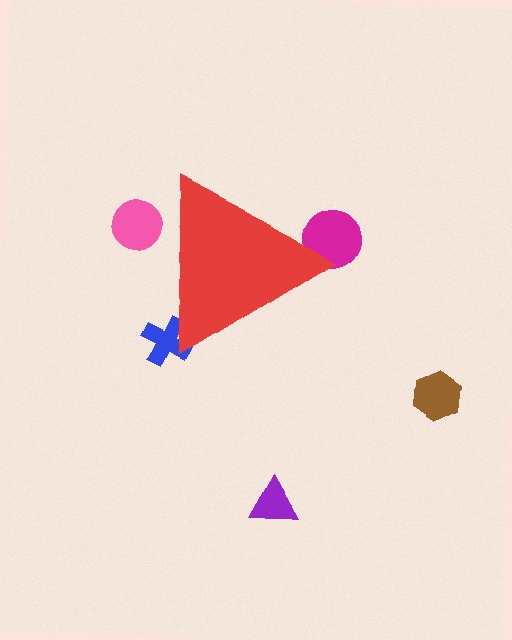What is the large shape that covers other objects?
A red triangle.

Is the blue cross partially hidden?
Yes, the blue cross is partially hidden behind the red triangle.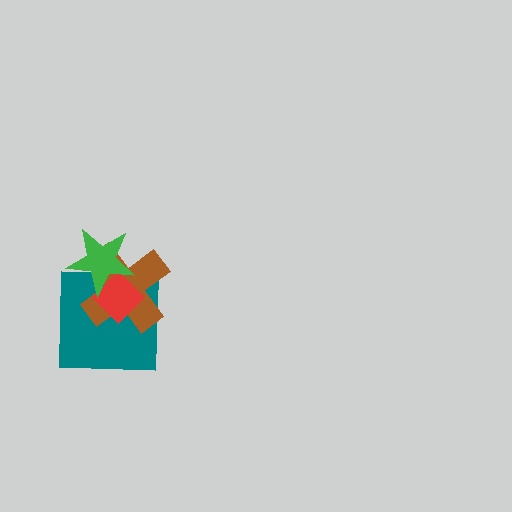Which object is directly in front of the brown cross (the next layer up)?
The red diamond is directly in front of the brown cross.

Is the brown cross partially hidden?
Yes, it is partially covered by another shape.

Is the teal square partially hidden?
Yes, it is partially covered by another shape.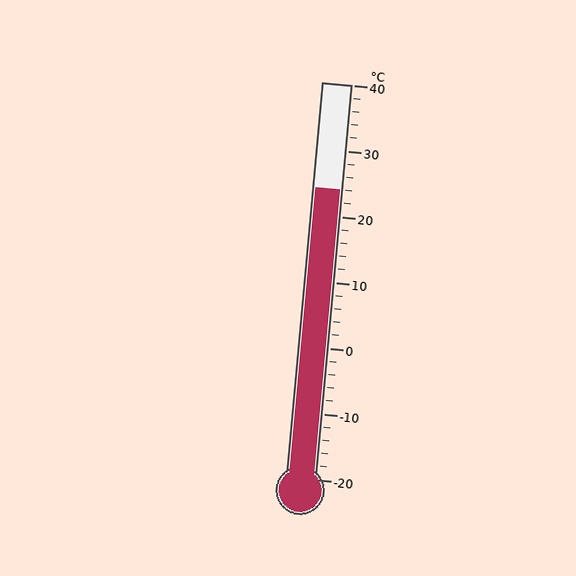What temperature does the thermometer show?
The thermometer shows approximately 24°C.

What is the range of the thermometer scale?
The thermometer scale ranges from -20°C to 40°C.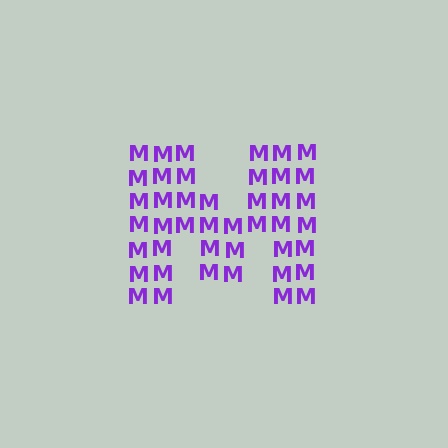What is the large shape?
The large shape is the letter M.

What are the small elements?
The small elements are letter M's.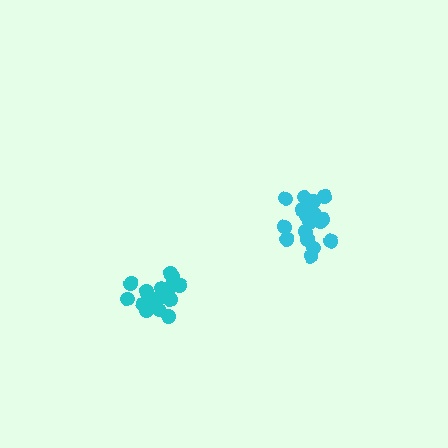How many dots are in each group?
Group 1: 17 dots, Group 2: 17 dots (34 total).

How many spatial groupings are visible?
There are 2 spatial groupings.